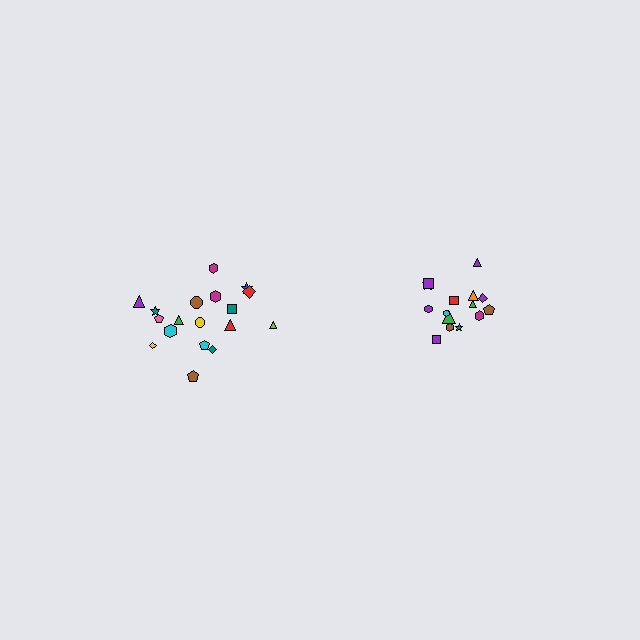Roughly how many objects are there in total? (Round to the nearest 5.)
Roughly 35 objects in total.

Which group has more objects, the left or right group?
The left group.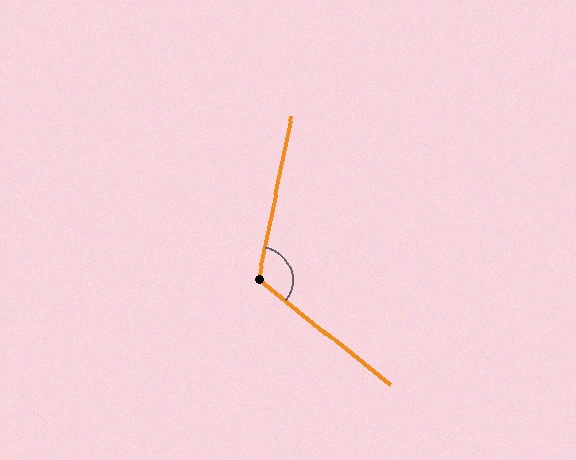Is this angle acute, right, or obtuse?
It is obtuse.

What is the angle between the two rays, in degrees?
Approximately 117 degrees.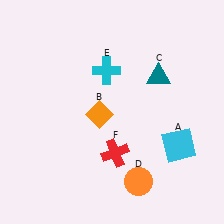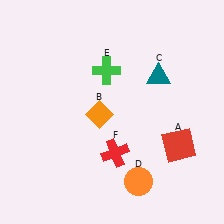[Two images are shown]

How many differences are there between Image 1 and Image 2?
There are 2 differences between the two images.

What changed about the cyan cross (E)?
In Image 1, E is cyan. In Image 2, it changed to green.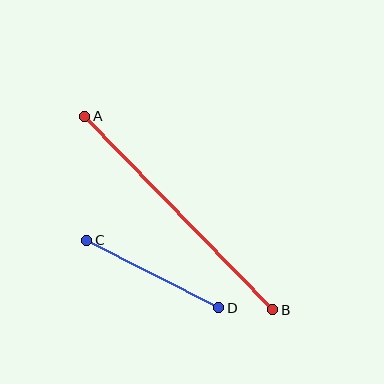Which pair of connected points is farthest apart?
Points A and B are farthest apart.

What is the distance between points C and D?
The distance is approximately 148 pixels.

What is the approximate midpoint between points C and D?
The midpoint is at approximately (153, 274) pixels.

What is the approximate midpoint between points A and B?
The midpoint is at approximately (179, 213) pixels.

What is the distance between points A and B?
The distance is approximately 270 pixels.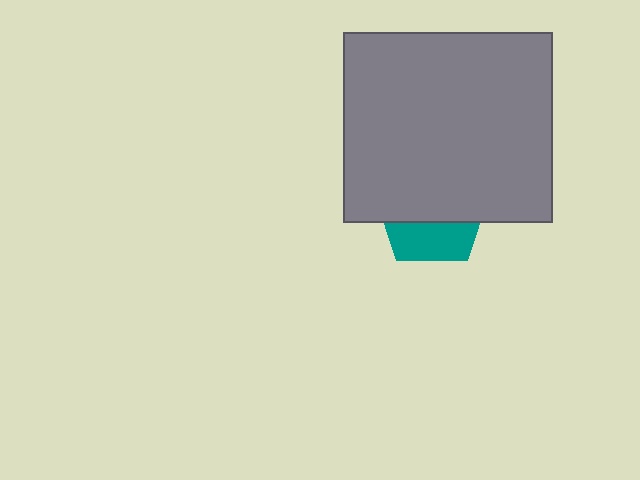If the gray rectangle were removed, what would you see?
You would see the complete teal pentagon.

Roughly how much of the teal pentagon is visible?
A small part of it is visible (roughly 36%).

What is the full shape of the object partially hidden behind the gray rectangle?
The partially hidden object is a teal pentagon.